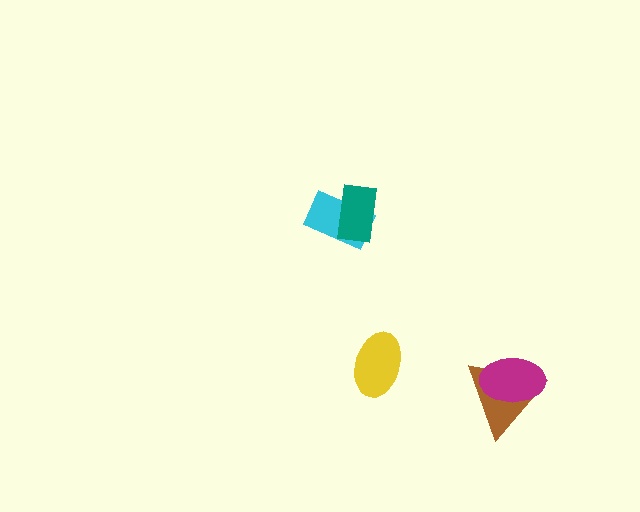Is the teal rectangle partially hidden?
No, no other shape covers it.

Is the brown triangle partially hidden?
Yes, it is partially covered by another shape.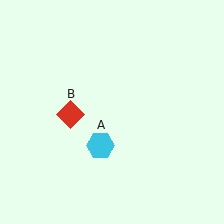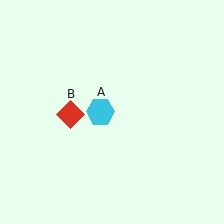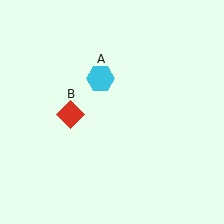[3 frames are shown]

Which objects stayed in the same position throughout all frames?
Red diamond (object B) remained stationary.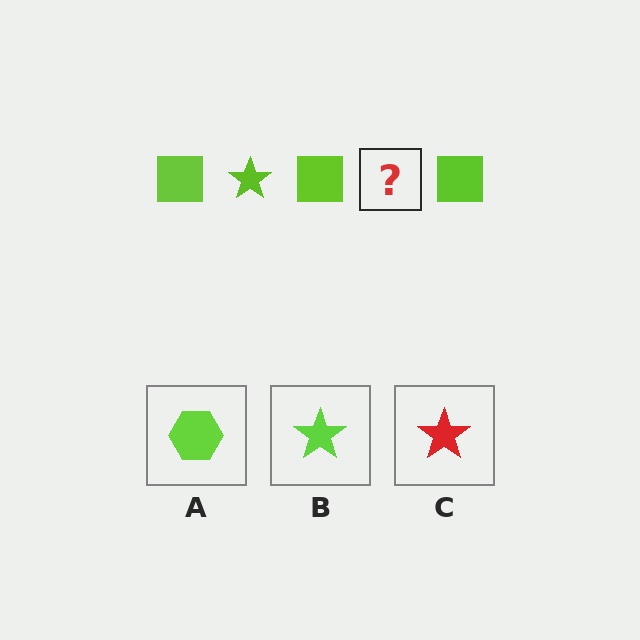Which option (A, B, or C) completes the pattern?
B.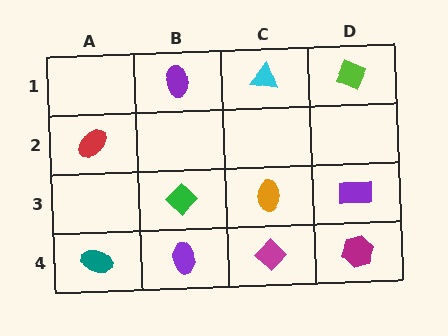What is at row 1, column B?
A purple ellipse.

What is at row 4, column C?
A magenta diamond.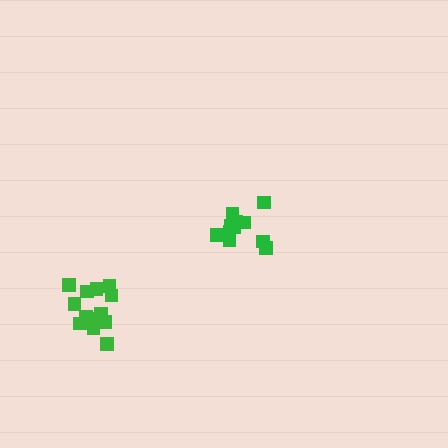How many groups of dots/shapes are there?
There are 2 groups.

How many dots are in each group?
Group 1: 12 dots, Group 2: 13 dots (25 total).